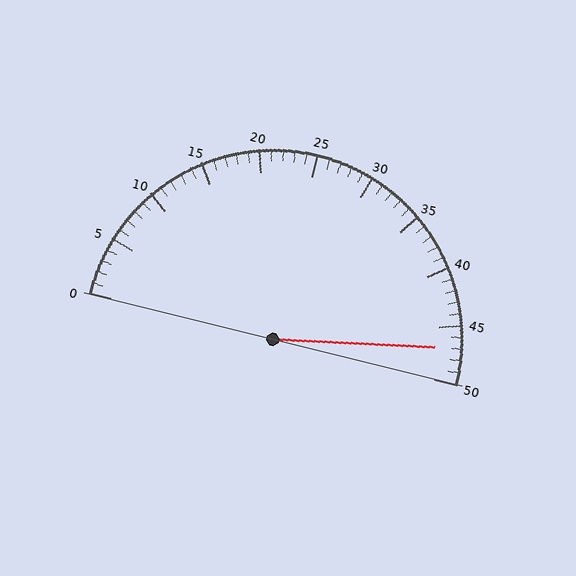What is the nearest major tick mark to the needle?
The nearest major tick mark is 45.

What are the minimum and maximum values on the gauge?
The gauge ranges from 0 to 50.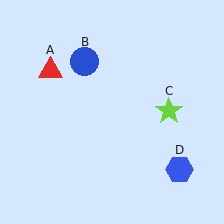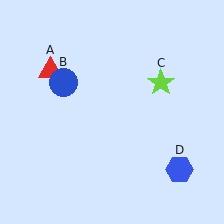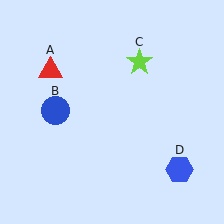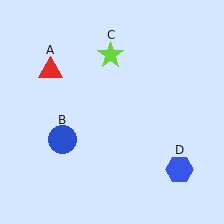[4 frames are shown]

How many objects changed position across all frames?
2 objects changed position: blue circle (object B), lime star (object C).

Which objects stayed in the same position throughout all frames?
Red triangle (object A) and blue hexagon (object D) remained stationary.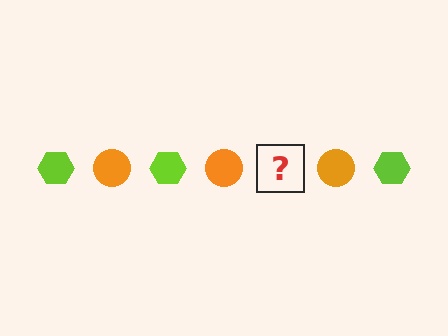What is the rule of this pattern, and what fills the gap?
The rule is that the pattern alternates between lime hexagon and orange circle. The gap should be filled with a lime hexagon.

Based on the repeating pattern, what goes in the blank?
The blank should be a lime hexagon.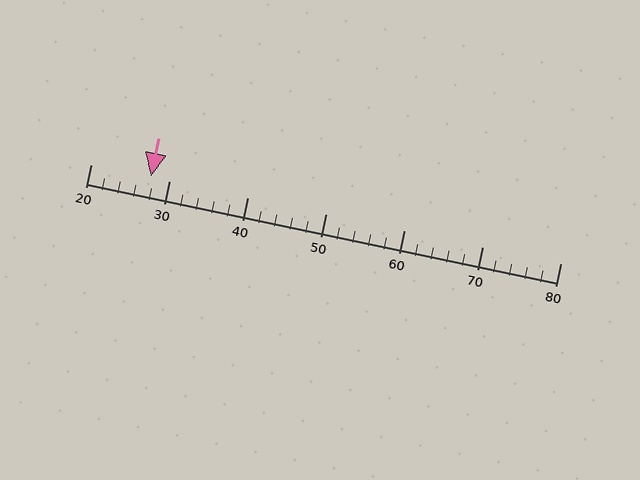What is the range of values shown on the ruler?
The ruler shows values from 20 to 80.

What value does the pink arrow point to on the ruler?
The pink arrow points to approximately 28.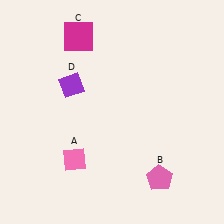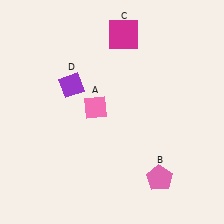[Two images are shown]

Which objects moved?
The objects that moved are: the pink diamond (A), the magenta square (C).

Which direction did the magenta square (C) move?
The magenta square (C) moved right.